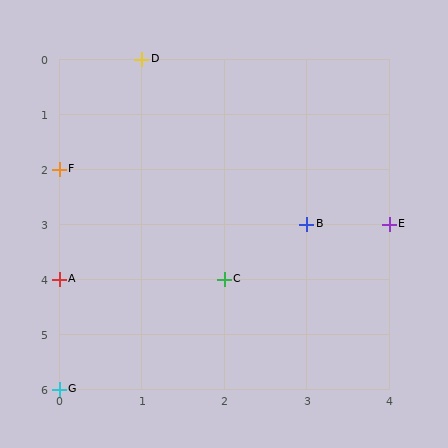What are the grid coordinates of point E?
Point E is at grid coordinates (4, 3).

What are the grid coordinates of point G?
Point G is at grid coordinates (0, 6).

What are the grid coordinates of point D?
Point D is at grid coordinates (1, 0).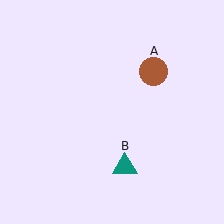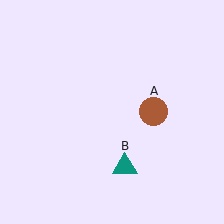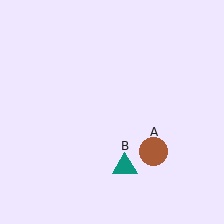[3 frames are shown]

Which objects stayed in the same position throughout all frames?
Teal triangle (object B) remained stationary.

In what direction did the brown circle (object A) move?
The brown circle (object A) moved down.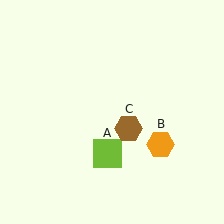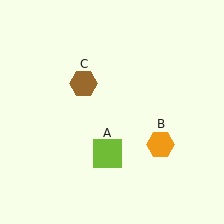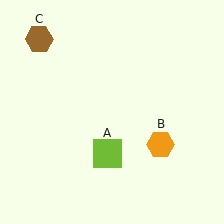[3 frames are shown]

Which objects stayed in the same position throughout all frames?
Lime square (object A) and orange hexagon (object B) remained stationary.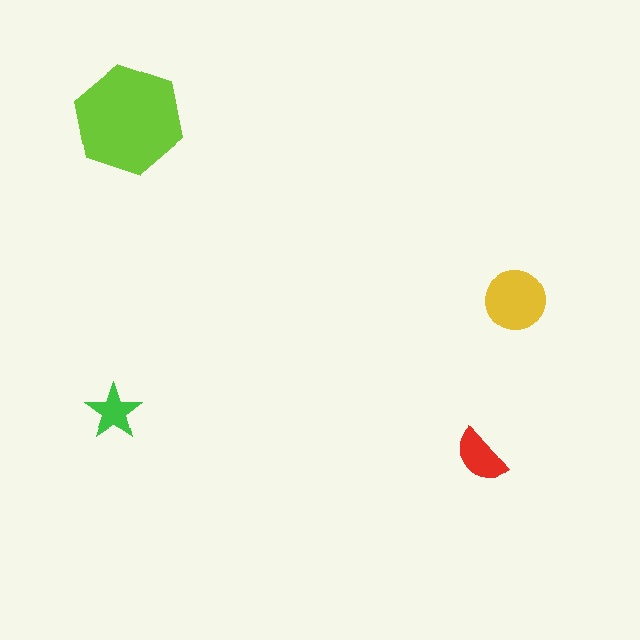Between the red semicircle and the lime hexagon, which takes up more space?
The lime hexagon.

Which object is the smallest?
The green star.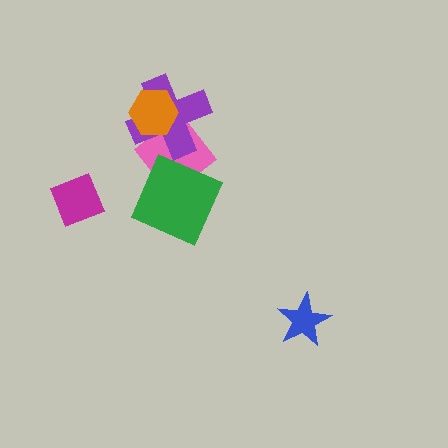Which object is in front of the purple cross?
The orange hexagon is in front of the purple cross.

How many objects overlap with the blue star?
0 objects overlap with the blue star.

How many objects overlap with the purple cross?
2 objects overlap with the purple cross.